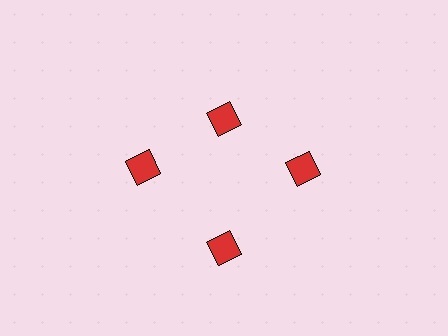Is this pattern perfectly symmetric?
No. The 4 red diamonds are arranged in a ring, but one element near the 12 o'clock position is pulled inward toward the center, breaking the 4-fold rotational symmetry.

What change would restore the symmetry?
The symmetry would be restored by moving it outward, back onto the ring so that all 4 diamonds sit at equal angles and equal distance from the center.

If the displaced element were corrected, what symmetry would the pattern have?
It would have 4-fold rotational symmetry — the pattern would map onto itself every 90 degrees.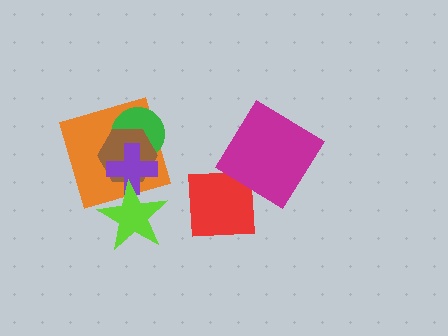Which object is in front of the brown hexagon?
The purple cross is in front of the brown hexagon.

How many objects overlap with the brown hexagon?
3 objects overlap with the brown hexagon.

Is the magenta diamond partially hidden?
No, no other shape covers it.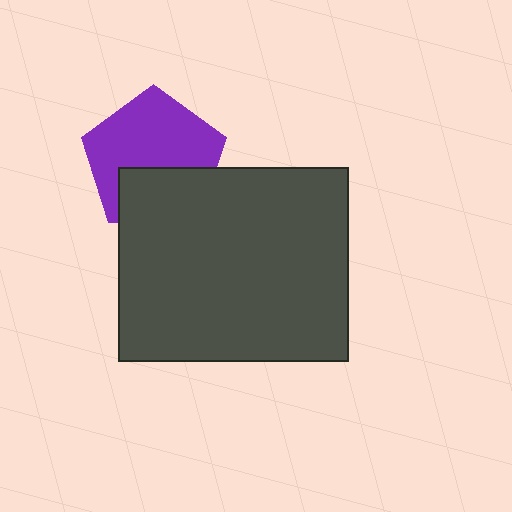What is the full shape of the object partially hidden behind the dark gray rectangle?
The partially hidden object is a purple pentagon.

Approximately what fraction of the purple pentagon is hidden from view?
Roughly 36% of the purple pentagon is hidden behind the dark gray rectangle.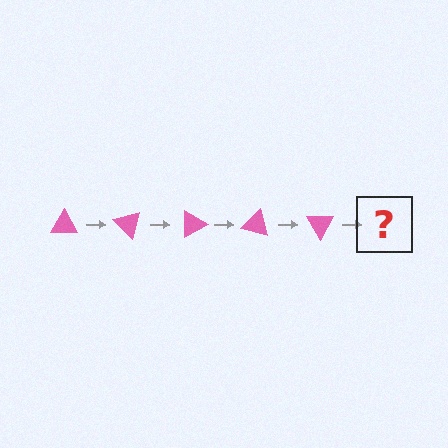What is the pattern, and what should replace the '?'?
The pattern is that the triangle rotates 45 degrees each step. The '?' should be a pink triangle rotated 225 degrees.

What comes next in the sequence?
The next element should be a pink triangle rotated 225 degrees.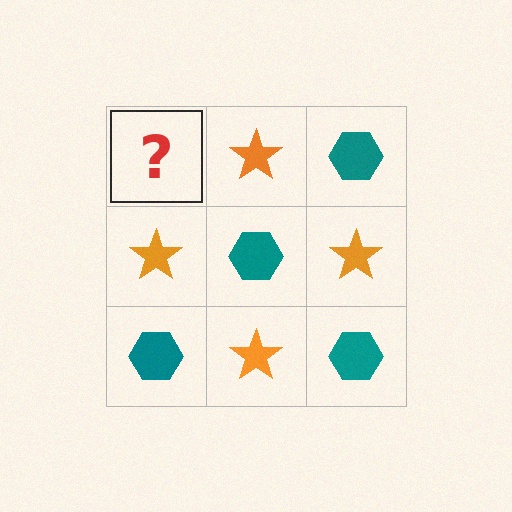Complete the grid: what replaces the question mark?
The question mark should be replaced with a teal hexagon.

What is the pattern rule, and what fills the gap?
The rule is that it alternates teal hexagon and orange star in a checkerboard pattern. The gap should be filled with a teal hexagon.